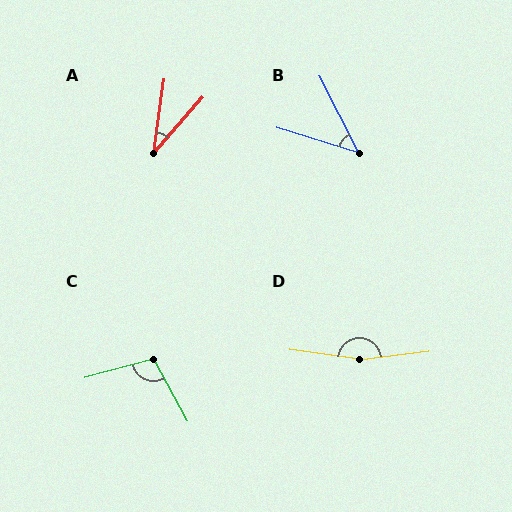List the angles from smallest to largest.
A (33°), B (46°), C (104°), D (165°).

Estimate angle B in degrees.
Approximately 46 degrees.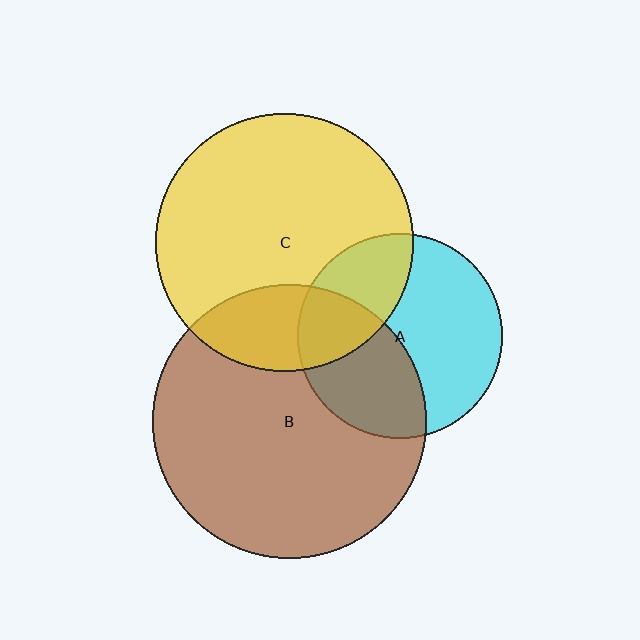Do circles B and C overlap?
Yes.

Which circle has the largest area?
Circle B (brown).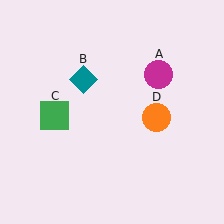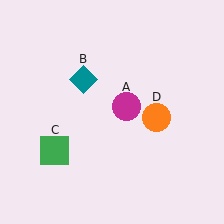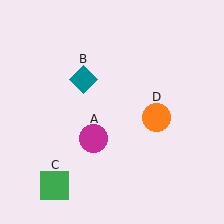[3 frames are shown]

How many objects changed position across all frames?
2 objects changed position: magenta circle (object A), green square (object C).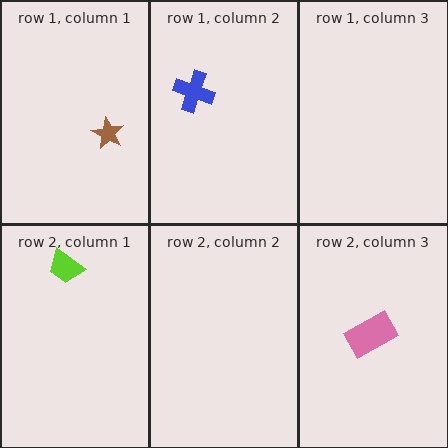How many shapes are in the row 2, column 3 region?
1.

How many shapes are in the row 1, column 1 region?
1.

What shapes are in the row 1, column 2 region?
The blue cross.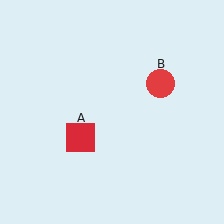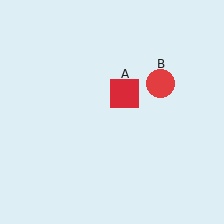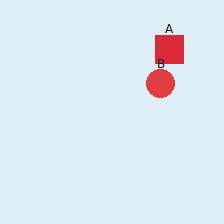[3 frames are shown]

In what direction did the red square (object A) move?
The red square (object A) moved up and to the right.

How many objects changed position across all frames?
1 object changed position: red square (object A).